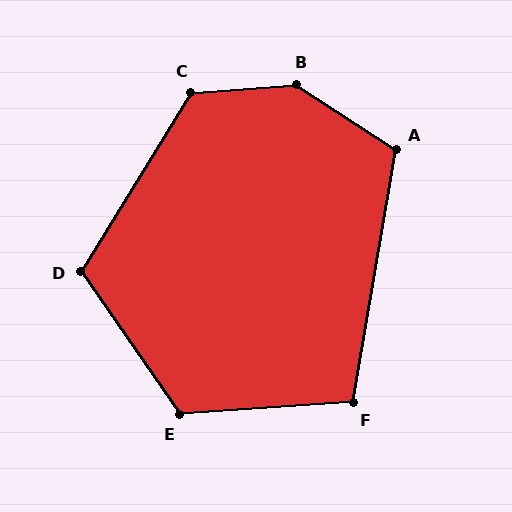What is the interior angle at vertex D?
Approximately 114 degrees (obtuse).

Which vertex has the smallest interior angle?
F, at approximately 104 degrees.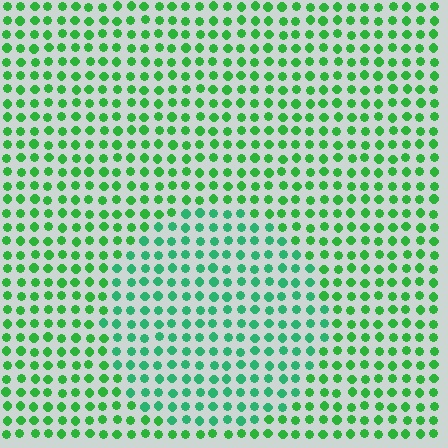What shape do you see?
I see a circle.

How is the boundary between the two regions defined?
The boundary is defined purely by a slight shift in hue (about 25 degrees). Spacing, size, and orientation are identical on both sides.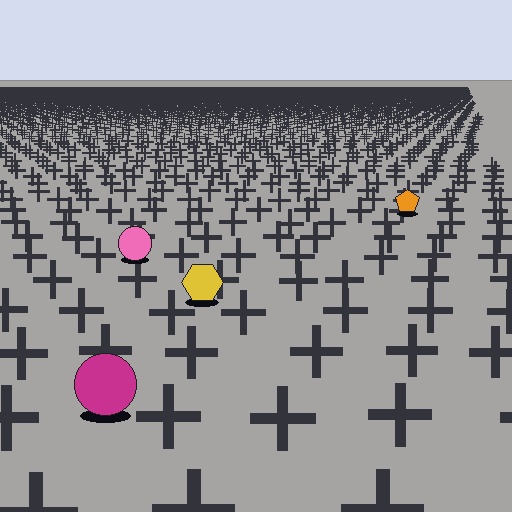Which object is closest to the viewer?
The magenta circle is closest. The texture marks near it are larger and more spread out.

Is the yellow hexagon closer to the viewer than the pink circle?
Yes. The yellow hexagon is closer — you can tell from the texture gradient: the ground texture is coarser near it.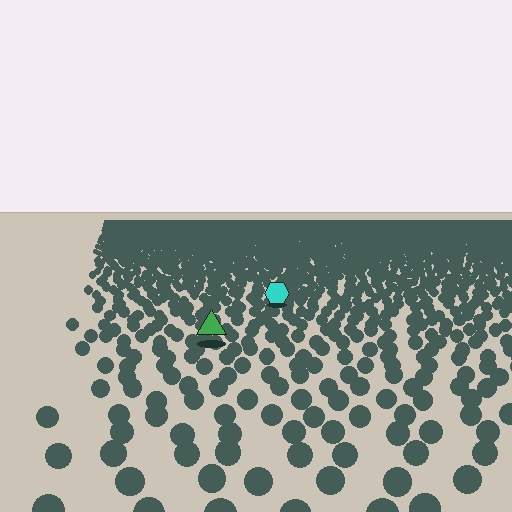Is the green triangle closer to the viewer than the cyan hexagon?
Yes. The green triangle is closer — you can tell from the texture gradient: the ground texture is coarser near it.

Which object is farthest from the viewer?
The cyan hexagon is farthest from the viewer. It appears smaller and the ground texture around it is denser.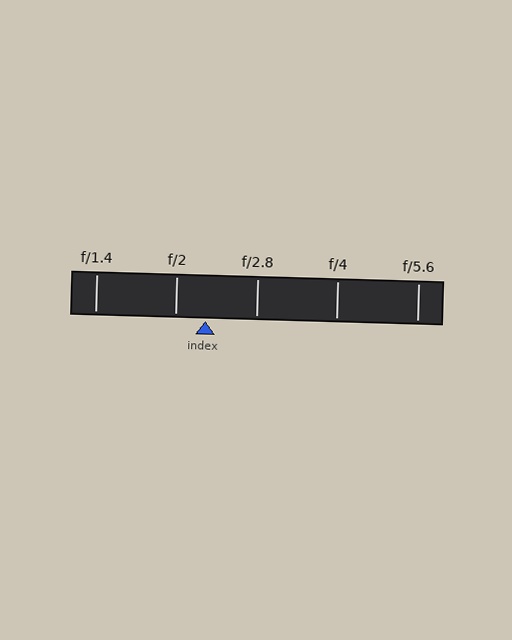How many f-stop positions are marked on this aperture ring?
There are 5 f-stop positions marked.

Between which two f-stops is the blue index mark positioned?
The index mark is between f/2 and f/2.8.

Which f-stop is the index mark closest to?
The index mark is closest to f/2.